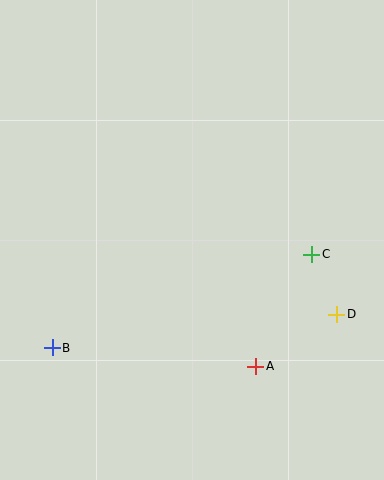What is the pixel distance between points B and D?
The distance between B and D is 287 pixels.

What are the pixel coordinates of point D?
Point D is at (337, 314).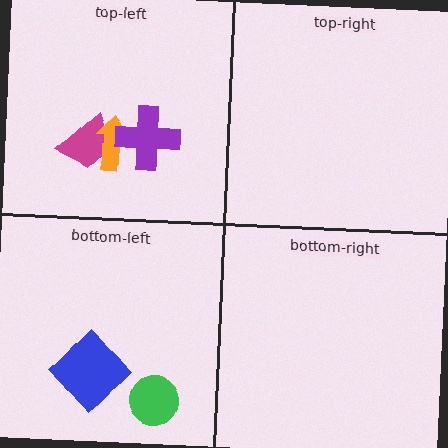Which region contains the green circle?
The bottom-left region.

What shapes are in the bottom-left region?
The green circle, the blue diamond.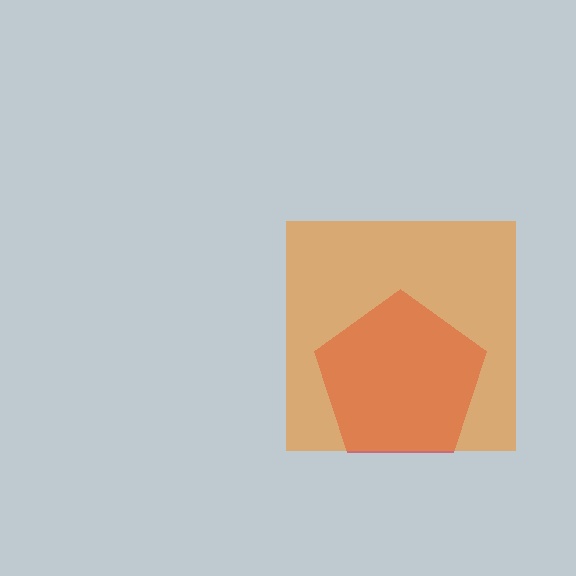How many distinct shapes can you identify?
There are 2 distinct shapes: a red pentagon, an orange square.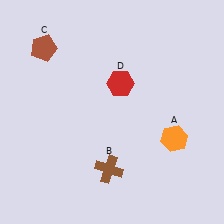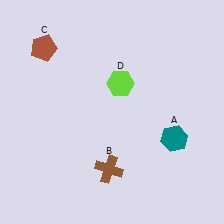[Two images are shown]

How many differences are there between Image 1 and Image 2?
There are 2 differences between the two images.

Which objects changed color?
A changed from orange to teal. D changed from red to lime.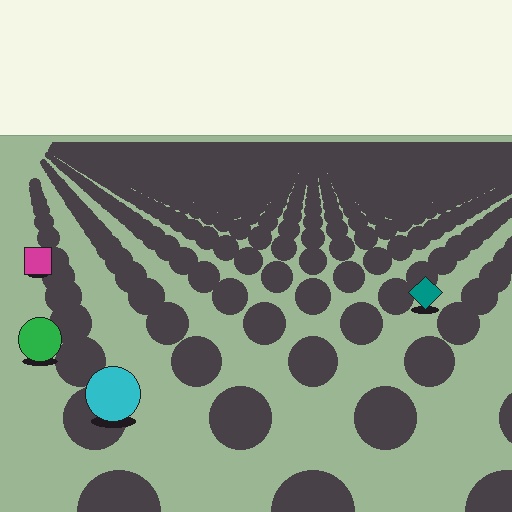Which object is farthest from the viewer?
The magenta square is farthest from the viewer. It appears smaller and the ground texture around it is denser.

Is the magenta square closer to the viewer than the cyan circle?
No. The cyan circle is closer — you can tell from the texture gradient: the ground texture is coarser near it.